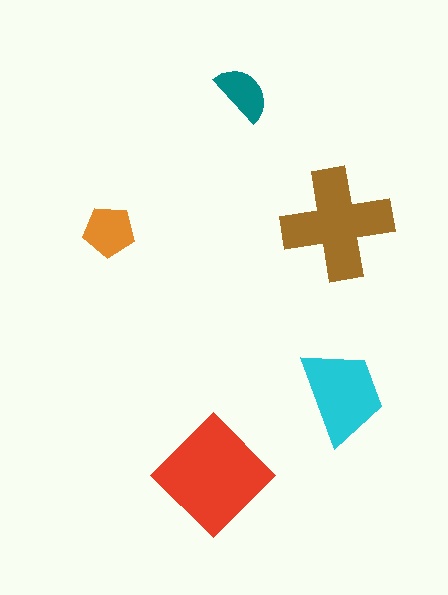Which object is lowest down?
The red diamond is bottommost.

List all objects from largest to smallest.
The red diamond, the brown cross, the cyan trapezoid, the orange pentagon, the teal semicircle.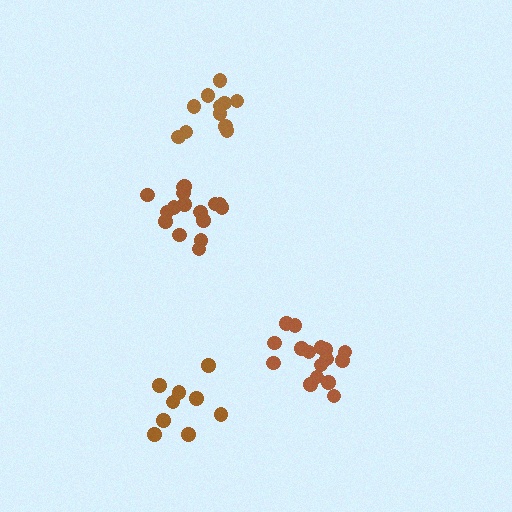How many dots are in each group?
Group 1: 11 dots, Group 2: 16 dots, Group 3: 16 dots, Group 4: 10 dots (53 total).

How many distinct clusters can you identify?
There are 4 distinct clusters.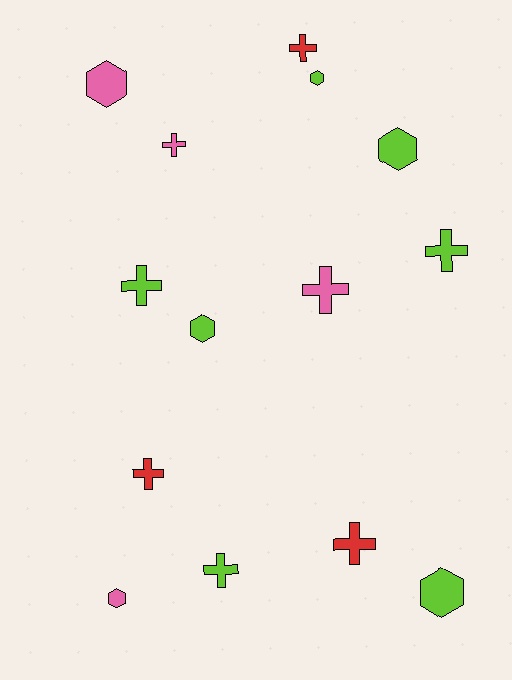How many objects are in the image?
There are 14 objects.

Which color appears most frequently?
Lime, with 7 objects.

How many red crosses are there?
There are 3 red crosses.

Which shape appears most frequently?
Cross, with 8 objects.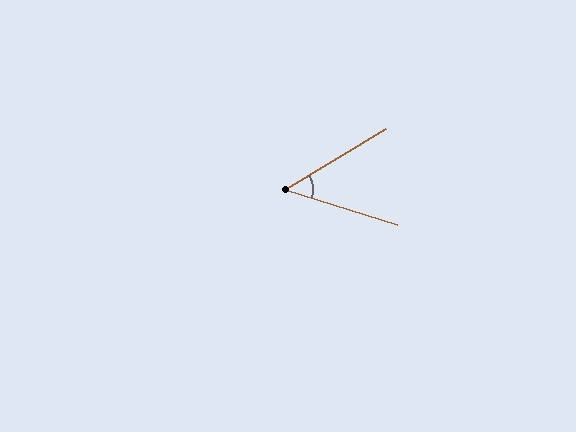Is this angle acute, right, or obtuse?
It is acute.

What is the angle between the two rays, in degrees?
Approximately 49 degrees.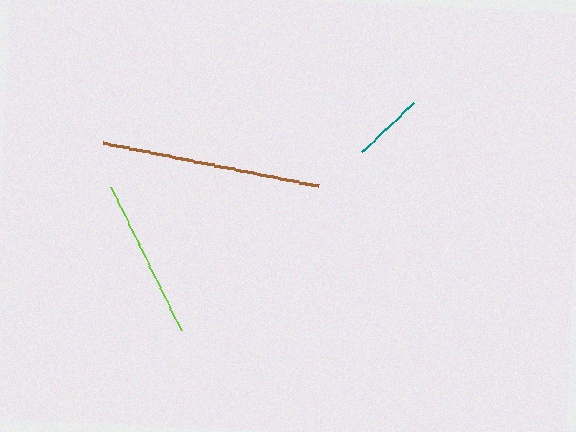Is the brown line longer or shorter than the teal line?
The brown line is longer than the teal line.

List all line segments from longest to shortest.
From longest to shortest: brown, lime, teal.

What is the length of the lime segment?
The lime segment is approximately 159 pixels long.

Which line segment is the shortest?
The teal line is the shortest at approximately 72 pixels.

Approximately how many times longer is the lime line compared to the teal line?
The lime line is approximately 2.2 times the length of the teal line.